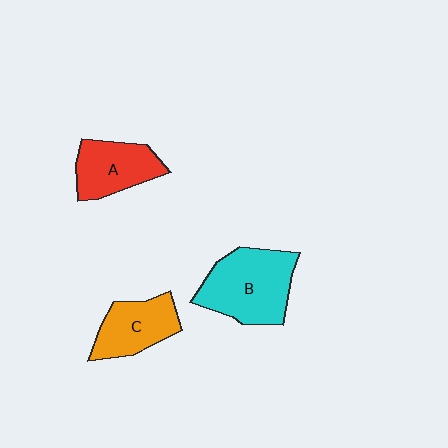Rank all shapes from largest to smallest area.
From largest to smallest: B (cyan), A (red), C (orange).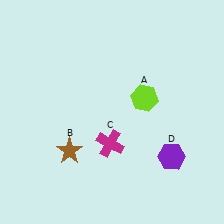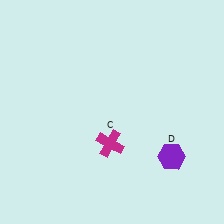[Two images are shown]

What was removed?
The brown star (B), the lime hexagon (A) were removed in Image 2.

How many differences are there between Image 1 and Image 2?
There are 2 differences between the two images.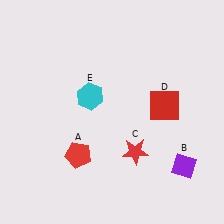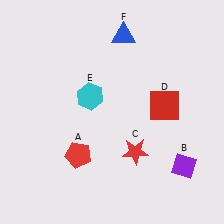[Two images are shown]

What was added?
A blue triangle (F) was added in Image 2.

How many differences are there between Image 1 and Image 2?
There is 1 difference between the two images.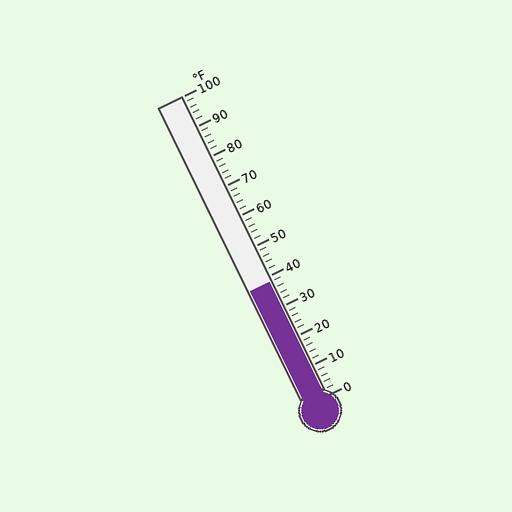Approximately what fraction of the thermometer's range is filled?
The thermometer is filled to approximately 40% of its range.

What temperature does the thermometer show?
The thermometer shows approximately 38°F.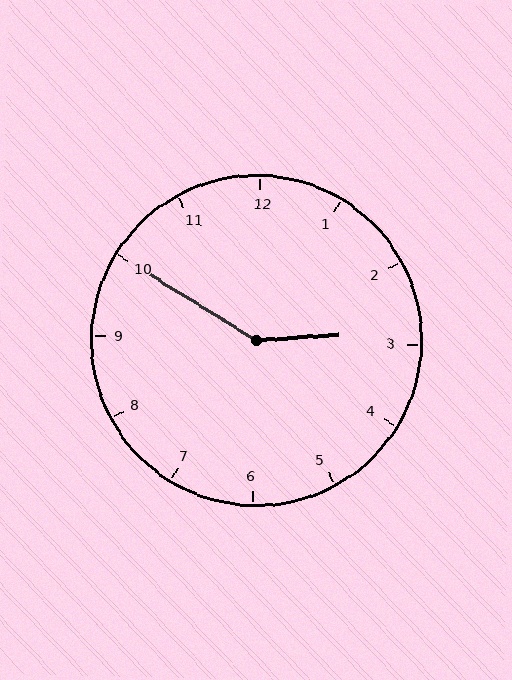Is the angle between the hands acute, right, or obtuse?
It is obtuse.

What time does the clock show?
2:50.